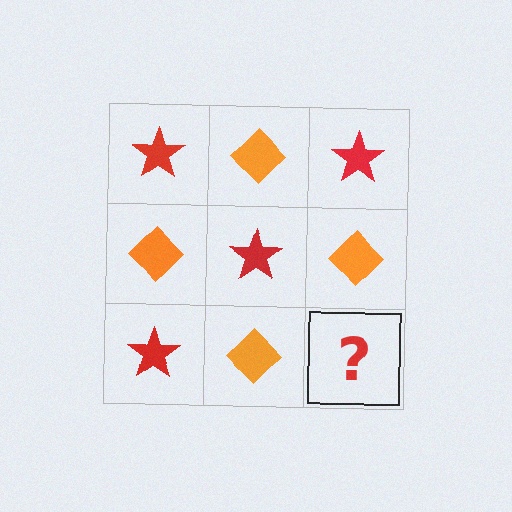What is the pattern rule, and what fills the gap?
The rule is that it alternates red star and orange diamond in a checkerboard pattern. The gap should be filled with a red star.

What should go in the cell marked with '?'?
The missing cell should contain a red star.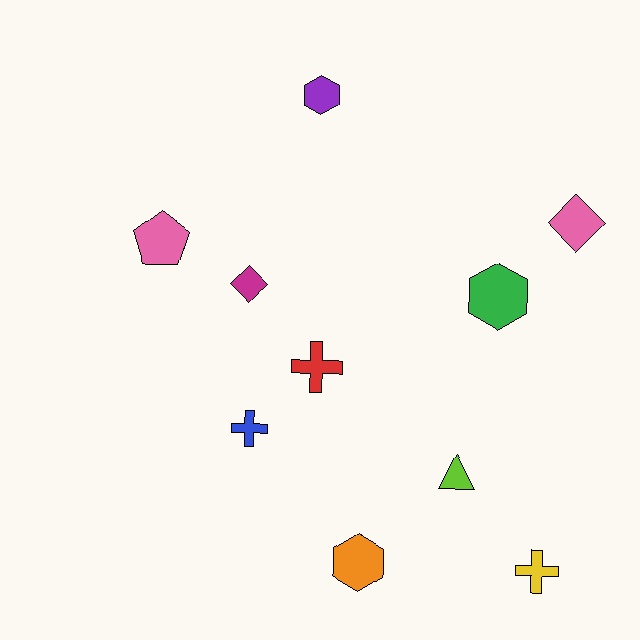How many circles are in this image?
There are no circles.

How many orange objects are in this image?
There is 1 orange object.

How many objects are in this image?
There are 10 objects.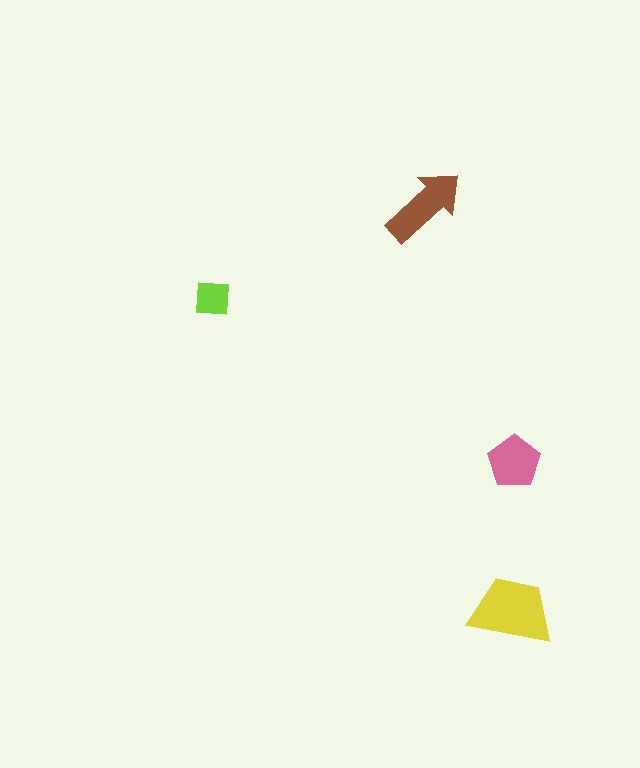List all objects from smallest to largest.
The lime square, the pink pentagon, the brown arrow, the yellow trapezoid.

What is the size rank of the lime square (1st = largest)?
4th.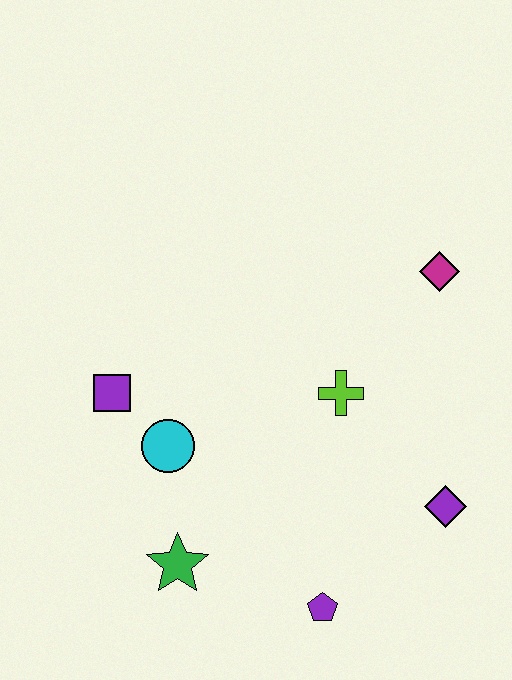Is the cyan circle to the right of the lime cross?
No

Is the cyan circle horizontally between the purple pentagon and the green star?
No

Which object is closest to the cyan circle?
The purple square is closest to the cyan circle.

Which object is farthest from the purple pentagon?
The magenta diamond is farthest from the purple pentagon.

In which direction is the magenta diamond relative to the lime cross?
The magenta diamond is above the lime cross.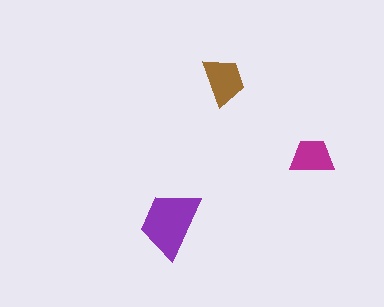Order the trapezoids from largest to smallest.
the purple one, the brown one, the magenta one.